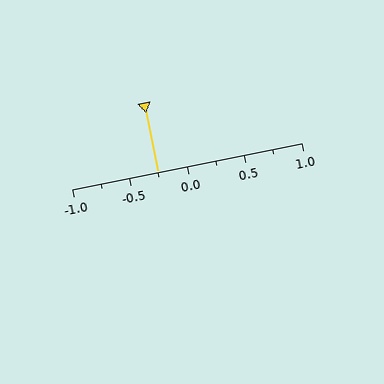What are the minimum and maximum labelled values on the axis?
The axis runs from -1.0 to 1.0.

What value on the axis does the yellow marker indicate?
The marker indicates approximately -0.25.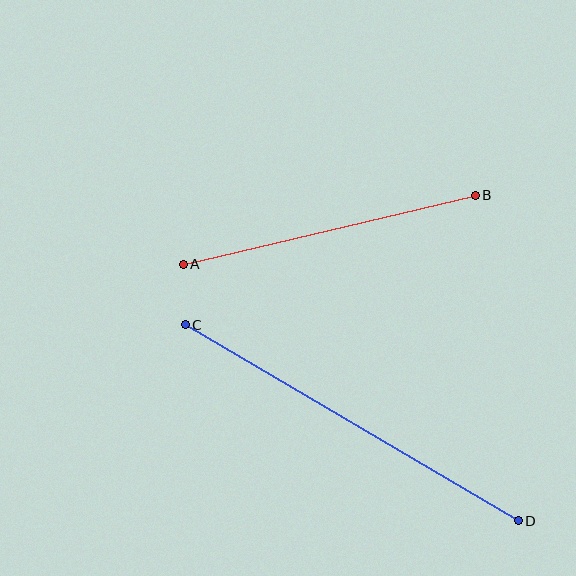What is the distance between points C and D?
The distance is approximately 386 pixels.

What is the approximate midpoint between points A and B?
The midpoint is at approximately (329, 230) pixels.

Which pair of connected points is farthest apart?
Points C and D are farthest apart.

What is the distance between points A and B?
The distance is approximately 300 pixels.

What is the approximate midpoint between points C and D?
The midpoint is at approximately (352, 423) pixels.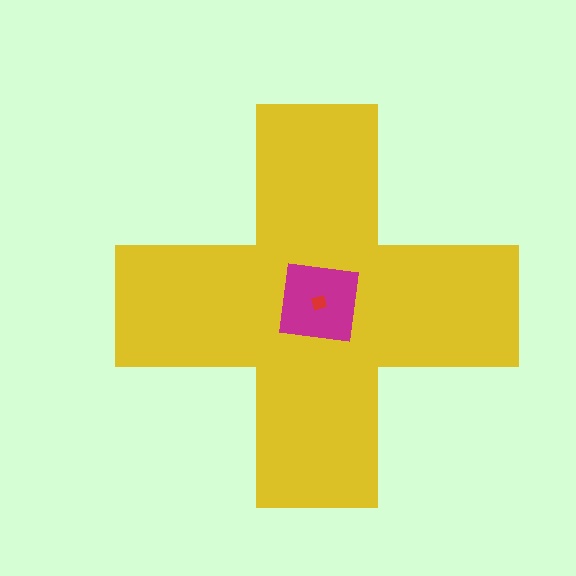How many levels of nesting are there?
3.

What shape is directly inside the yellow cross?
The magenta square.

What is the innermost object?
The red diamond.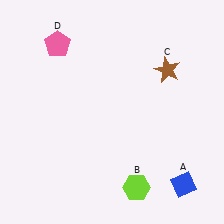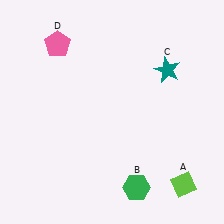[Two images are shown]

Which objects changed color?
A changed from blue to lime. B changed from lime to green. C changed from brown to teal.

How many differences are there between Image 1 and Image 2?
There are 3 differences between the two images.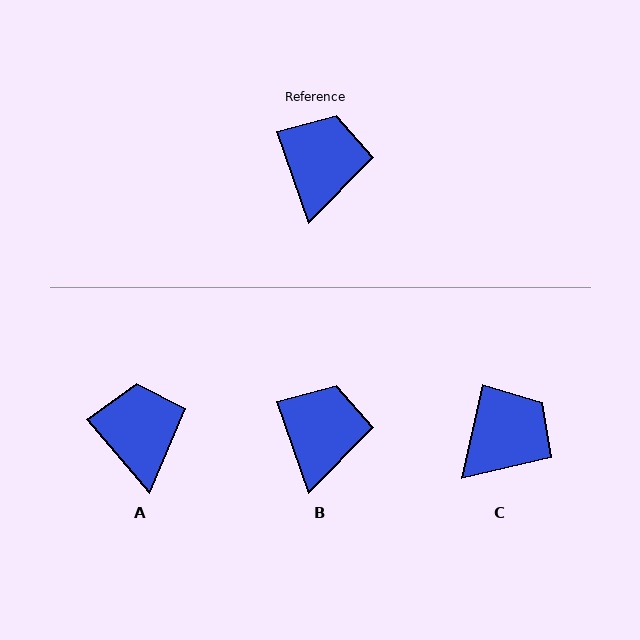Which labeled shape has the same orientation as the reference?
B.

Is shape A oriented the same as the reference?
No, it is off by about 21 degrees.